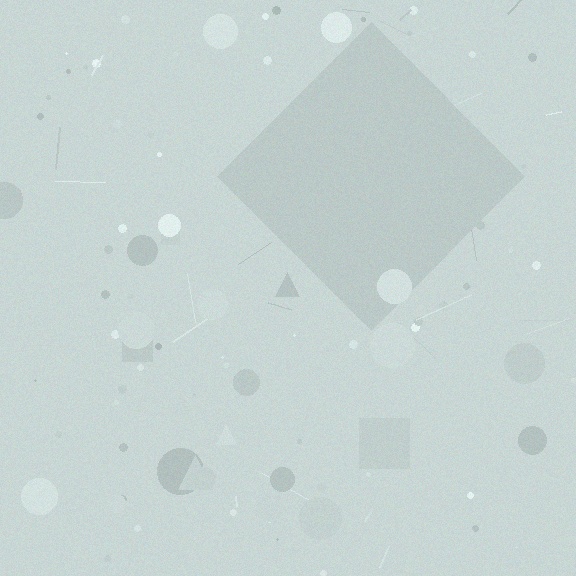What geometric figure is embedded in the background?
A diamond is embedded in the background.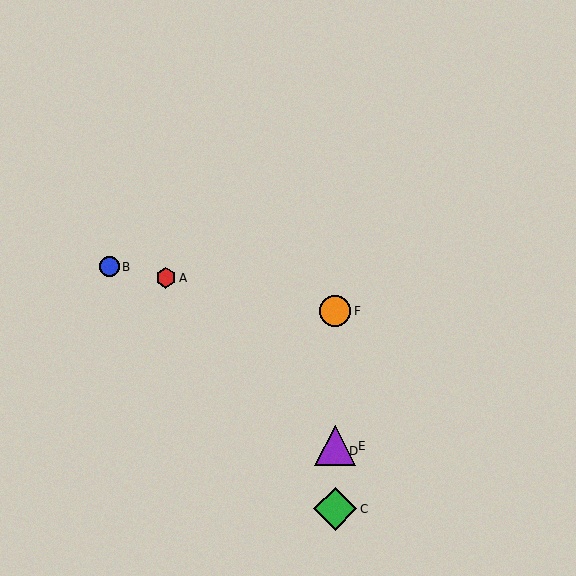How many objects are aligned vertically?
4 objects (C, D, E, F) are aligned vertically.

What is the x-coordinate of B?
Object B is at x≈109.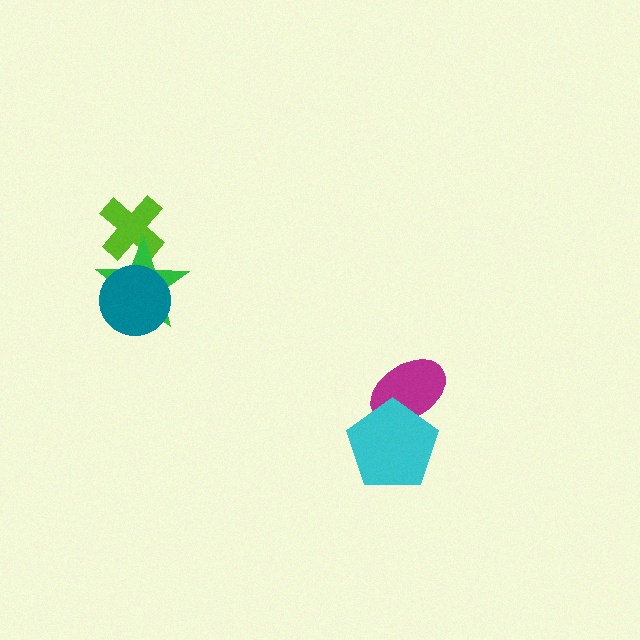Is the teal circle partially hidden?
No, no other shape covers it.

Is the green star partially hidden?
Yes, it is partially covered by another shape.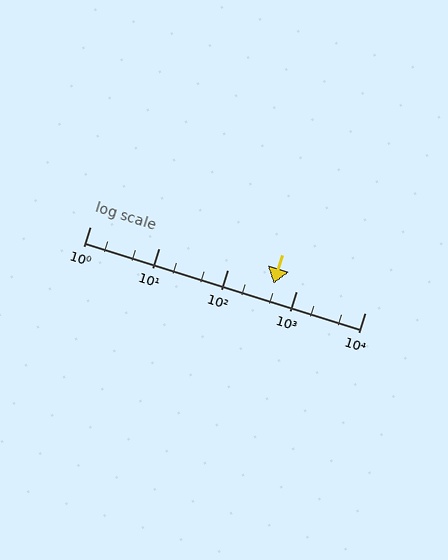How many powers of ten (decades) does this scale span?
The scale spans 4 decades, from 1 to 10000.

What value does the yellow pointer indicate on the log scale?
The pointer indicates approximately 470.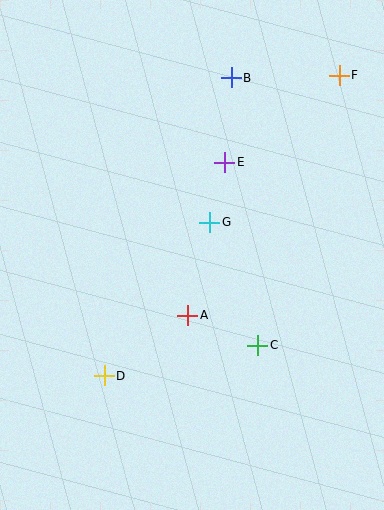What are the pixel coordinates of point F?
Point F is at (339, 75).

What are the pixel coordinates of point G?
Point G is at (210, 222).